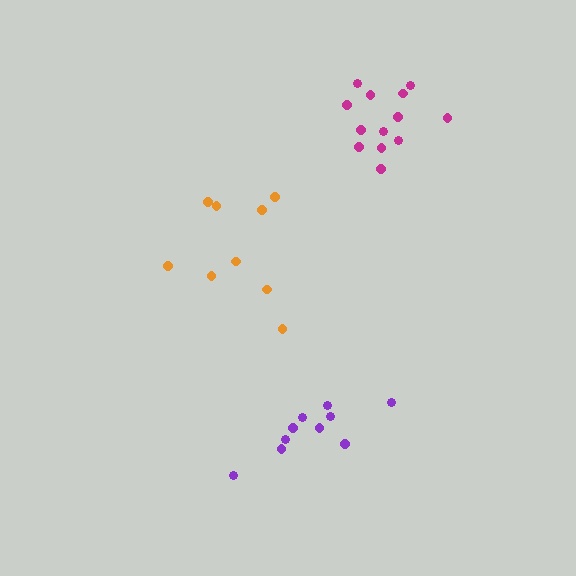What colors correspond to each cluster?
The clusters are colored: orange, magenta, purple.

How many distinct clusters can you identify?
There are 3 distinct clusters.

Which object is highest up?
The magenta cluster is topmost.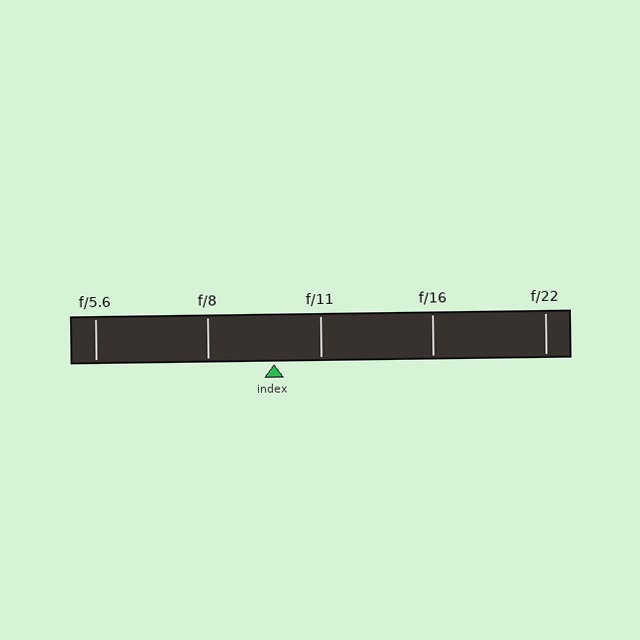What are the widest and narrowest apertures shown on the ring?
The widest aperture shown is f/5.6 and the narrowest is f/22.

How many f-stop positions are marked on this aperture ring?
There are 5 f-stop positions marked.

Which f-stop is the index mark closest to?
The index mark is closest to f/11.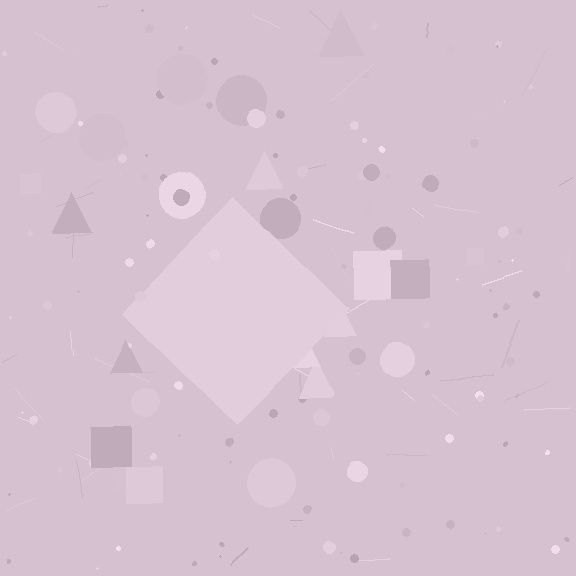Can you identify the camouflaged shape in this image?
The camouflaged shape is a diamond.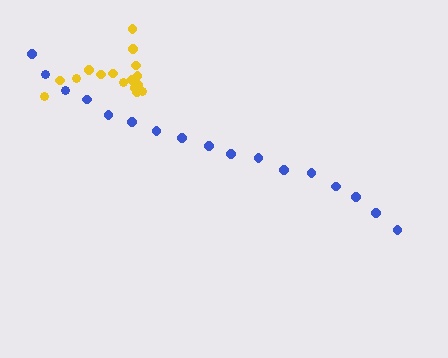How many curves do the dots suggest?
There are 2 distinct paths.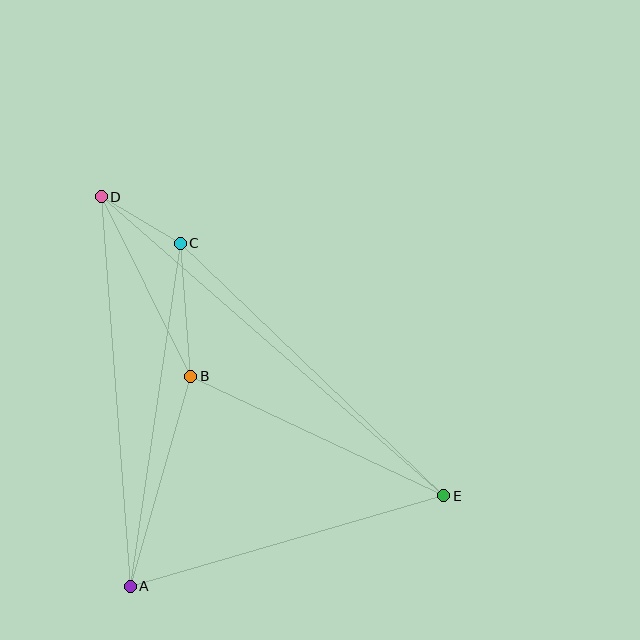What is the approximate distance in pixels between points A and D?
The distance between A and D is approximately 391 pixels.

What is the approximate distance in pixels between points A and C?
The distance between A and C is approximately 347 pixels.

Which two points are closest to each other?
Points C and D are closest to each other.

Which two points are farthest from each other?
Points D and E are farthest from each other.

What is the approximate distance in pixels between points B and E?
The distance between B and E is approximately 280 pixels.